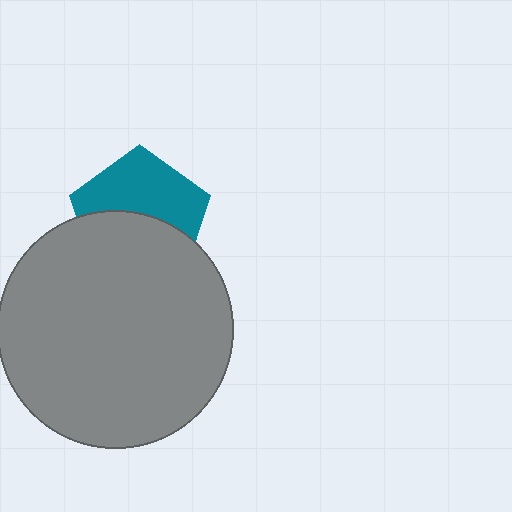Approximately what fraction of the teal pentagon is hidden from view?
Roughly 49% of the teal pentagon is hidden behind the gray circle.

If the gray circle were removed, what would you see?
You would see the complete teal pentagon.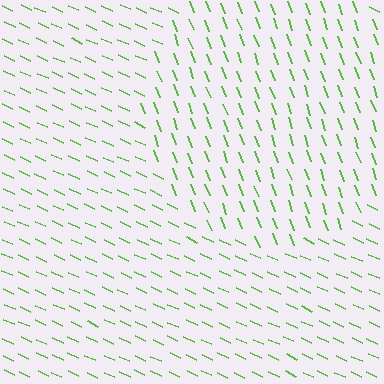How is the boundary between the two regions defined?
The boundary is defined purely by a change in line orientation (approximately 45 degrees difference). All lines are the same color and thickness.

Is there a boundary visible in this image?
Yes, there is a texture boundary formed by a change in line orientation.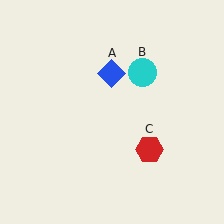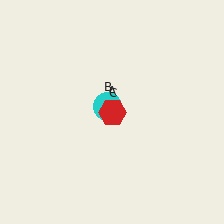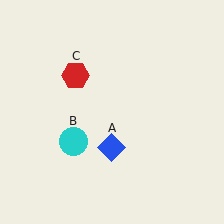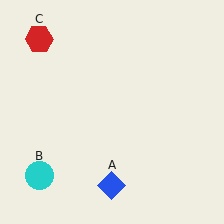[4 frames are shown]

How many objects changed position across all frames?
3 objects changed position: blue diamond (object A), cyan circle (object B), red hexagon (object C).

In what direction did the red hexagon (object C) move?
The red hexagon (object C) moved up and to the left.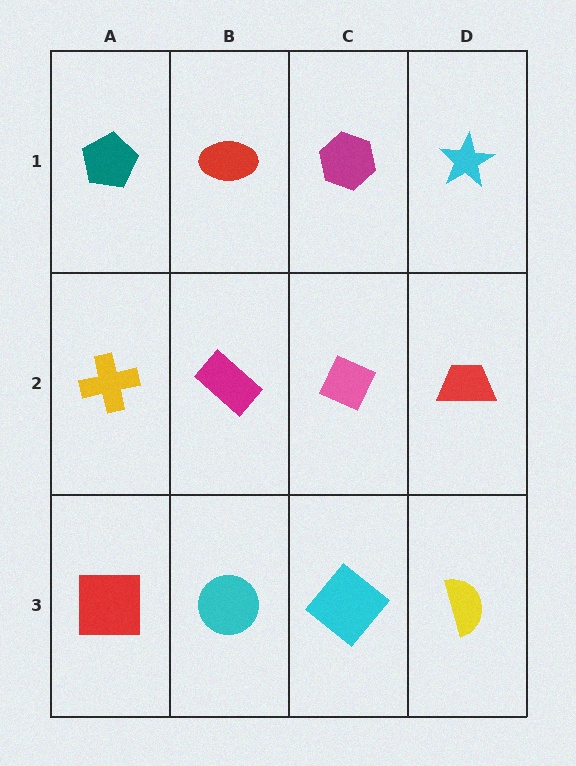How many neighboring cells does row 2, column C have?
4.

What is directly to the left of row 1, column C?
A red ellipse.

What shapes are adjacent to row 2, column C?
A magenta hexagon (row 1, column C), a cyan diamond (row 3, column C), a magenta rectangle (row 2, column B), a red trapezoid (row 2, column D).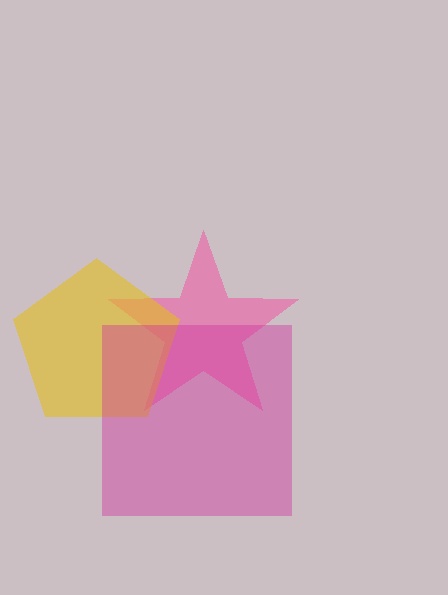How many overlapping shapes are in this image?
There are 3 overlapping shapes in the image.